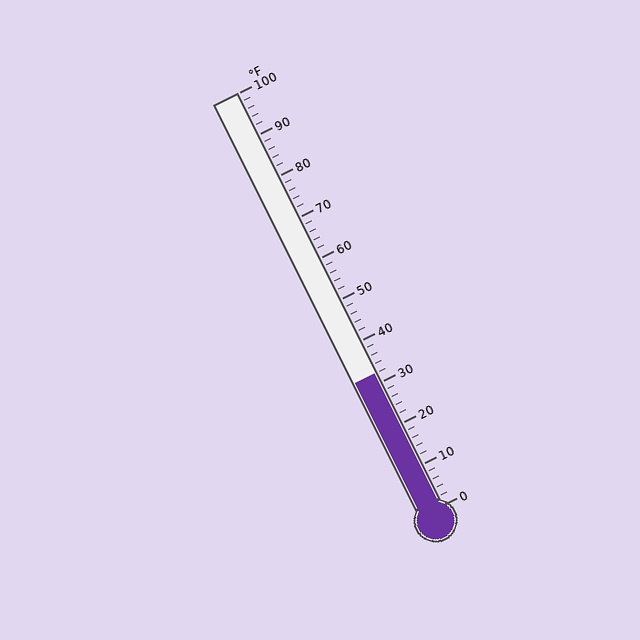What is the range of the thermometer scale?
The thermometer scale ranges from 0°F to 100°F.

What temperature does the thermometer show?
The thermometer shows approximately 32°F.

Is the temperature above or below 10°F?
The temperature is above 10°F.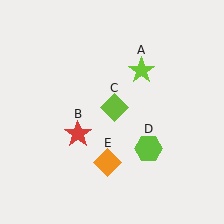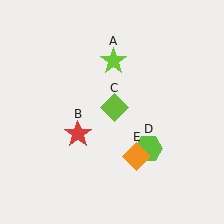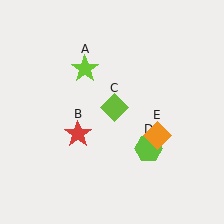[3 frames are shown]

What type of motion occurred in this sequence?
The lime star (object A), orange diamond (object E) rotated counterclockwise around the center of the scene.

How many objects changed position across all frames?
2 objects changed position: lime star (object A), orange diamond (object E).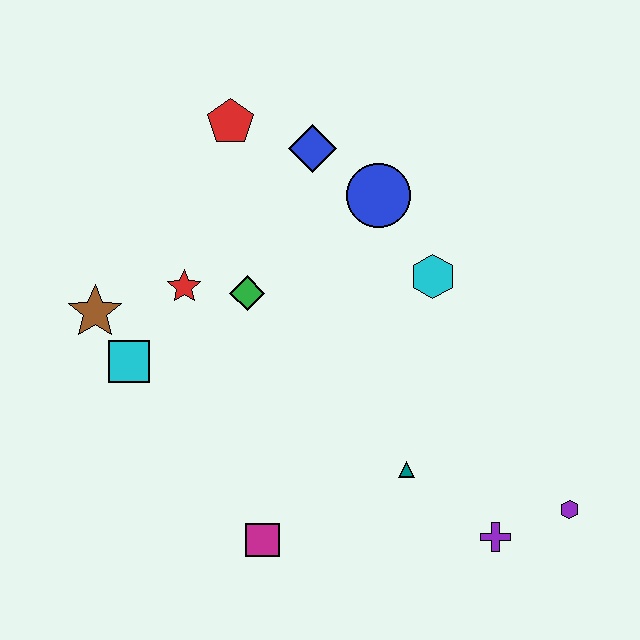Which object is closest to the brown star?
The cyan square is closest to the brown star.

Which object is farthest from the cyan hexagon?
The brown star is farthest from the cyan hexagon.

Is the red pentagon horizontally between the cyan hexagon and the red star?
Yes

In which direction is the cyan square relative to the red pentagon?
The cyan square is below the red pentagon.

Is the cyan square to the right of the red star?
No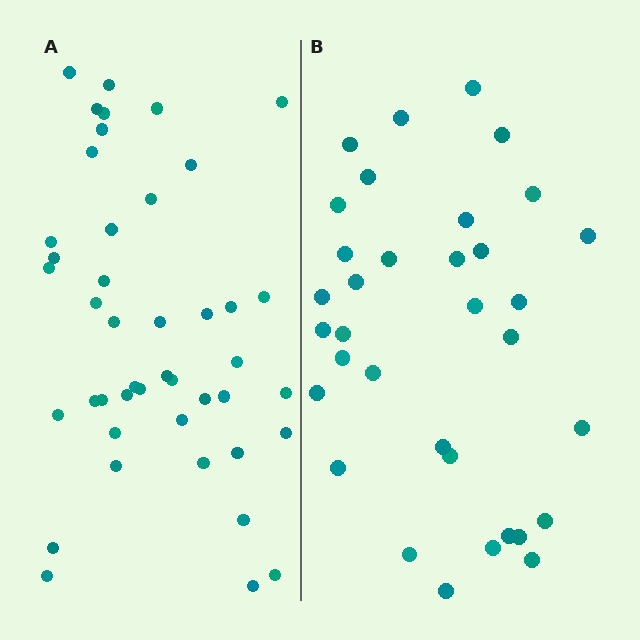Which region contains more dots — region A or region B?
Region A (the left region) has more dots.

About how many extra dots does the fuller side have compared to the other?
Region A has roughly 10 or so more dots than region B.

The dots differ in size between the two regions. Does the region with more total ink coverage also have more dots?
No. Region B has more total ink coverage because its dots are larger, but region A actually contains more individual dots. Total area can be misleading — the number of items is what matters here.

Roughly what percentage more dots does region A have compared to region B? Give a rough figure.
About 30% more.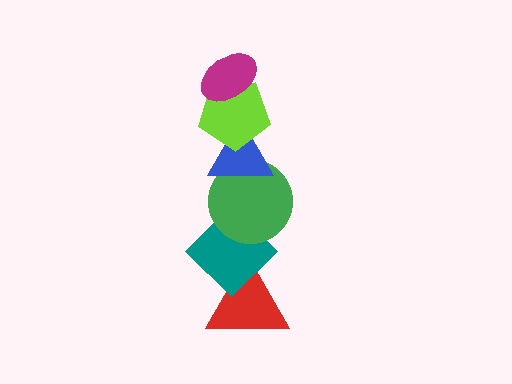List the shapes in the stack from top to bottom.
From top to bottom: the magenta ellipse, the lime pentagon, the blue triangle, the green circle, the teal diamond, the red triangle.